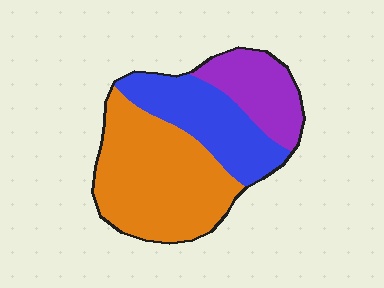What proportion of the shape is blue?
Blue covers 29% of the shape.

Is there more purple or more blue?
Blue.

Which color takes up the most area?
Orange, at roughly 50%.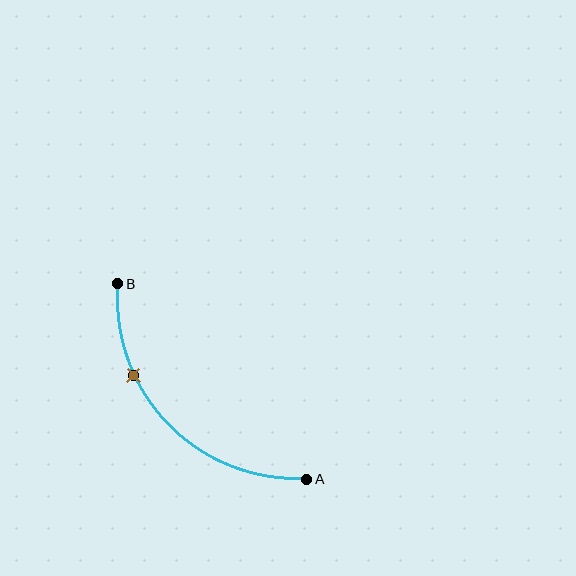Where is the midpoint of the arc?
The arc midpoint is the point on the curve farthest from the straight line joining A and B. It sits below and to the left of that line.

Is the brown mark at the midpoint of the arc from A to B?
No. The brown mark lies on the arc but is closer to endpoint B. The arc midpoint would be at the point on the curve equidistant along the arc from both A and B.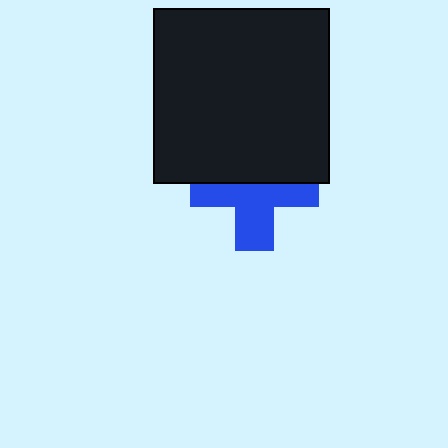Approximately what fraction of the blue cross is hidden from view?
Roughly 44% of the blue cross is hidden behind the black square.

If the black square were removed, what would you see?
You would see the complete blue cross.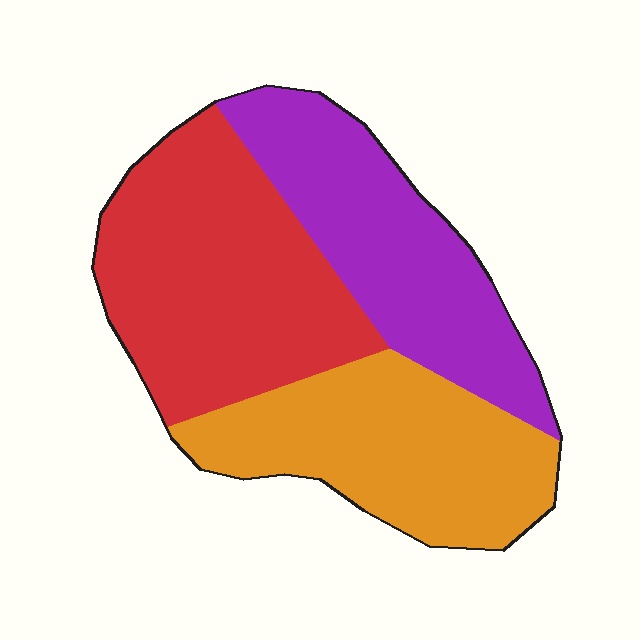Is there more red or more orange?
Red.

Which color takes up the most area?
Red, at roughly 40%.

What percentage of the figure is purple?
Purple takes up about one third (1/3) of the figure.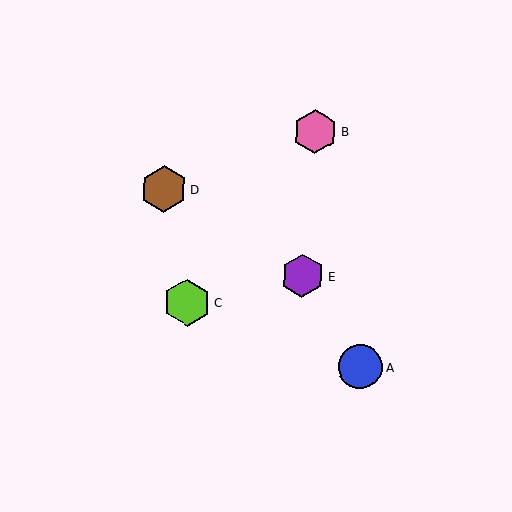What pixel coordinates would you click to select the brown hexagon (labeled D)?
Click at (164, 189) to select the brown hexagon D.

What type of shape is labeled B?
Shape B is a pink hexagon.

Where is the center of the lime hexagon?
The center of the lime hexagon is at (187, 303).